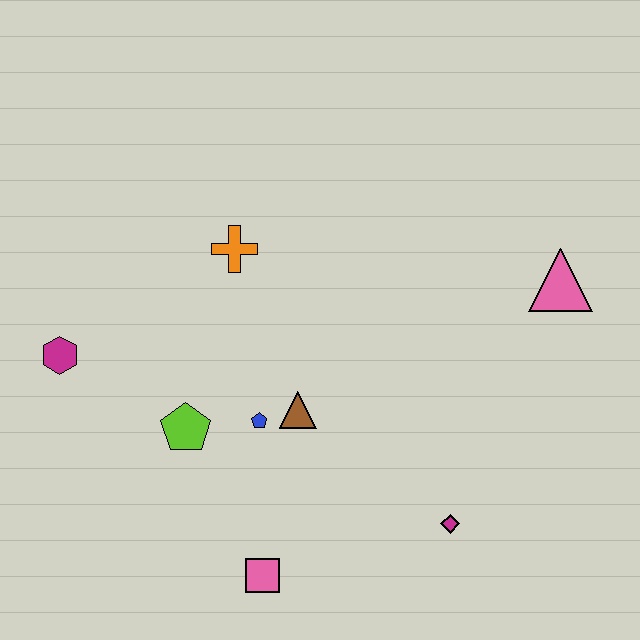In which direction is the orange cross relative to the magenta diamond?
The orange cross is above the magenta diamond.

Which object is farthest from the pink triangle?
The magenta hexagon is farthest from the pink triangle.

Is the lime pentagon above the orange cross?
No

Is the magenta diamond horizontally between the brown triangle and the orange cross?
No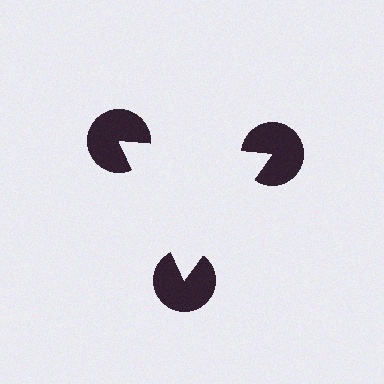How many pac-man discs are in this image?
There are 3 — one at each vertex of the illusory triangle.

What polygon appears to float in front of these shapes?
An illusory triangle — its edges are inferred from the aligned wedge cuts in the pac-man discs, not physically drawn.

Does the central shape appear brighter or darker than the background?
It typically appears slightly brighter than the background, even though no actual brightness change is drawn.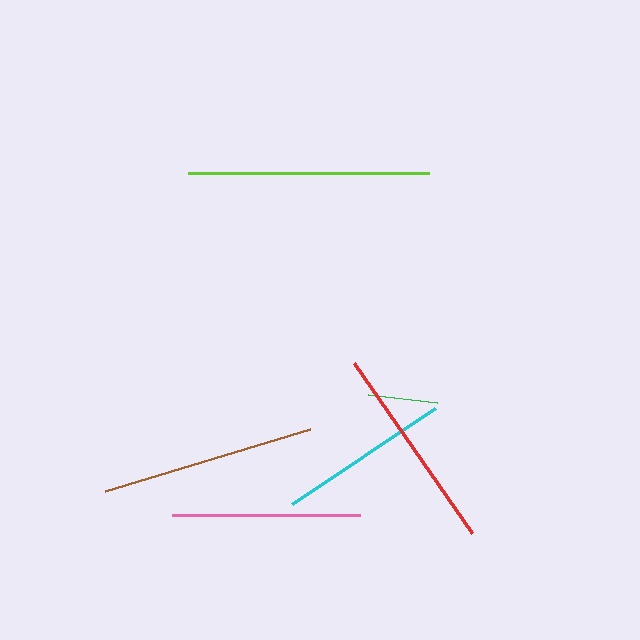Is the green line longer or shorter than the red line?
The red line is longer than the green line.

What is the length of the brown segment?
The brown segment is approximately 215 pixels long.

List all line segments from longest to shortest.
From longest to shortest: lime, brown, red, pink, cyan, green.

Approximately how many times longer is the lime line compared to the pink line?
The lime line is approximately 1.3 times the length of the pink line.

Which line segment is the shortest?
The green line is the shortest at approximately 69 pixels.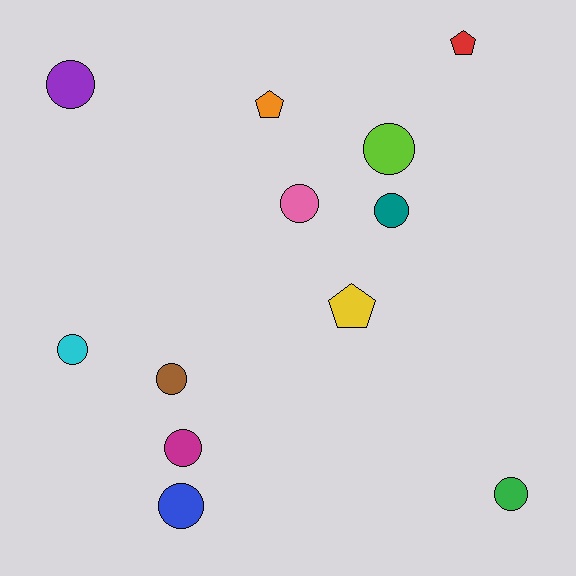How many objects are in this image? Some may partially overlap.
There are 12 objects.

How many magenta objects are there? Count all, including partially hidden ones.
There is 1 magenta object.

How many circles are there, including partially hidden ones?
There are 9 circles.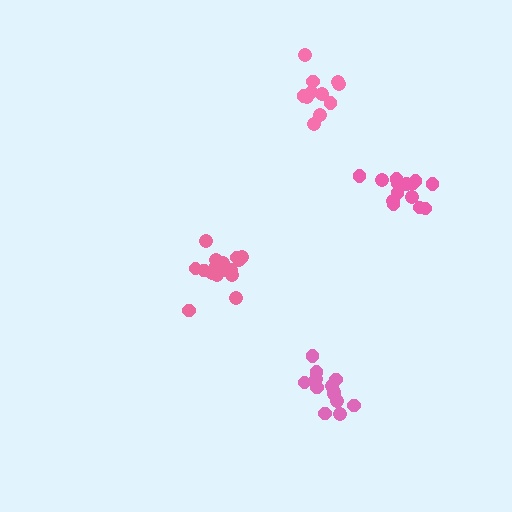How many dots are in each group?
Group 1: 14 dots, Group 2: 16 dots, Group 3: 13 dots, Group 4: 11 dots (54 total).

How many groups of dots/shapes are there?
There are 4 groups.